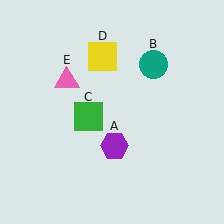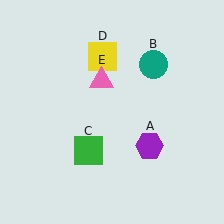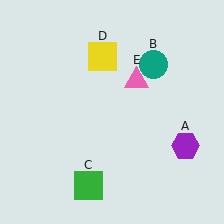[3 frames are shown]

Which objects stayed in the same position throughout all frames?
Teal circle (object B) and yellow square (object D) remained stationary.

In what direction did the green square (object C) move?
The green square (object C) moved down.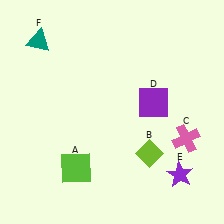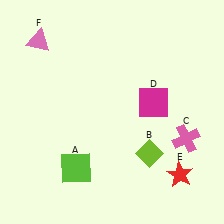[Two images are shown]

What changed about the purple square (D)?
In Image 1, D is purple. In Image 2, it changed to magenta.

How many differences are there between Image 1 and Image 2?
There are 3 differences between the two images.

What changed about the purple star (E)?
In Image 1, E is purple. In Image 2, it changed to red.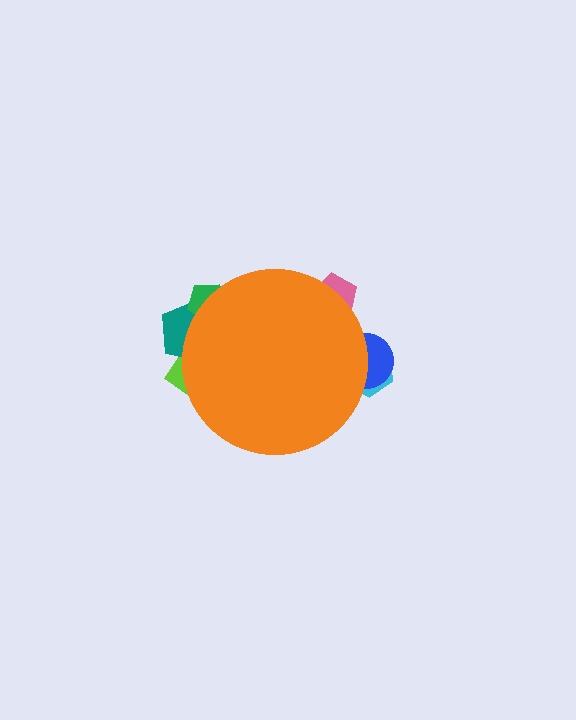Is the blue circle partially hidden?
Yes, the blue circle is partially hidden behind the orange circle.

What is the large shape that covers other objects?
An orange circle.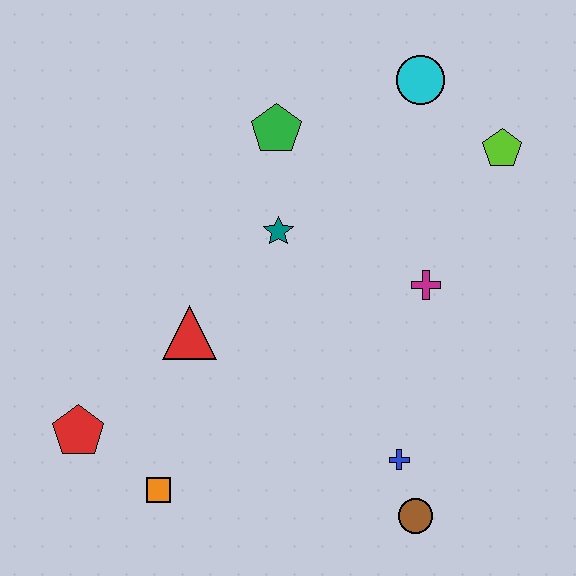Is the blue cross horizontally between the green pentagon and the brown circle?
Yes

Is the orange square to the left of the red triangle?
Yes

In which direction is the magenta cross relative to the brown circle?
The magenta cross is above the brown circle.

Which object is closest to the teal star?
The green pentagon is closest to the teal star.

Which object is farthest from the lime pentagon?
The red pentagon is farthest from the lime pentagon.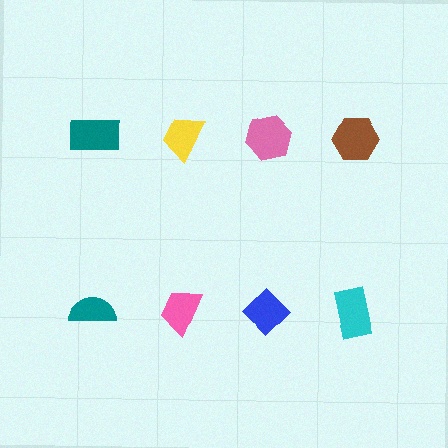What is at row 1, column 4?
A brown hexagon.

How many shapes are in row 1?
4 shapes.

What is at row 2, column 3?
A blue diamond.